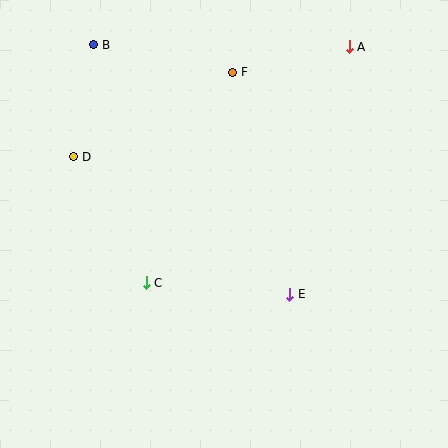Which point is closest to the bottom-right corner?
Point E is closest to the bottom-right corner.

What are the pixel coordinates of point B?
Point B is at (94, 45).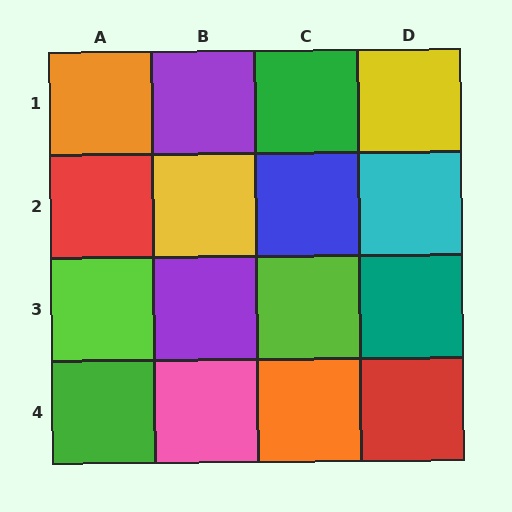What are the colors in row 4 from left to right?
Green, pink, orange, red.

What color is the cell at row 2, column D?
Cyan.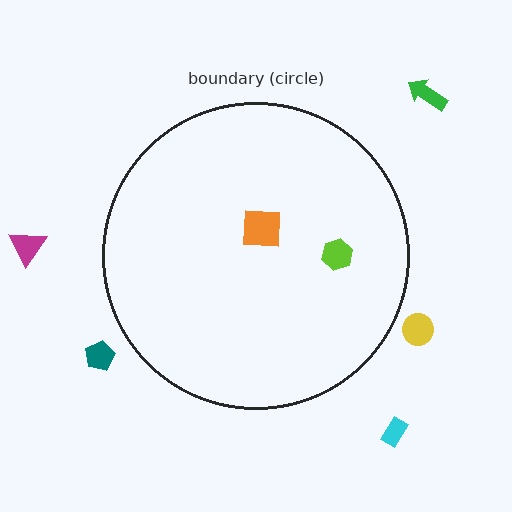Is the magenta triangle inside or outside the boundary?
Outside.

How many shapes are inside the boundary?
2 inside, 5 outside.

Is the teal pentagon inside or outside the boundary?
Outside.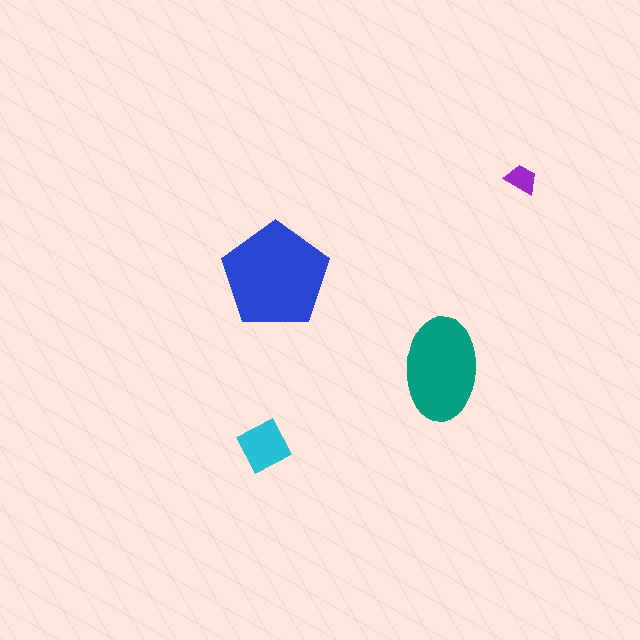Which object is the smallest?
The purple trapezoid.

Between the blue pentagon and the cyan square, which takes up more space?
The blue pentagon.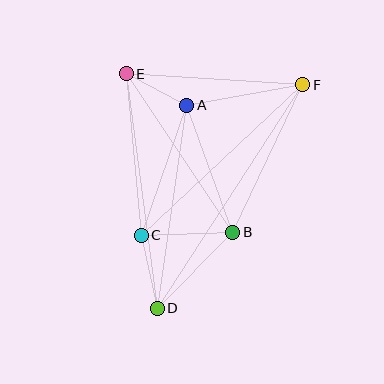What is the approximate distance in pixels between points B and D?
The distance between B and D is approximately 107 pixels.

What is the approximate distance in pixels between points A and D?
The distance between A and D is approximately 205 pixels.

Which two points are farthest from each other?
Points D and F are farthest from each other.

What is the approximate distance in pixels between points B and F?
The distance between B and F is approximately 164 pixels.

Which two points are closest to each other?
Points A and E are closest to each other.